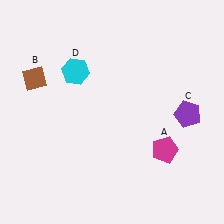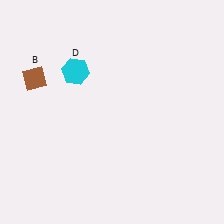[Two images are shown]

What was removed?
The magenta pentagon (A), the purple pentagon (C) were removed in Image 2.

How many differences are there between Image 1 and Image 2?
There are 2 differences between the two images.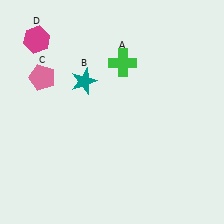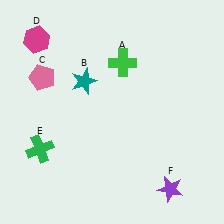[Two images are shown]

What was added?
A green cross (E), a purple star (F) were added in Image 2.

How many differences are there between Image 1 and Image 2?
There are 2 differences between the two images.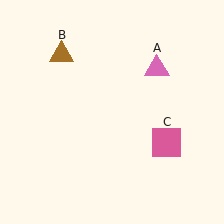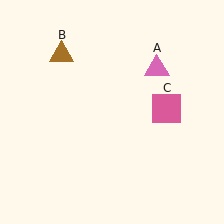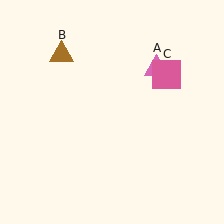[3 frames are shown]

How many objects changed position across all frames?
1 object changed position: pink square (object C).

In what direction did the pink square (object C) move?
The pink square (object C) moved up.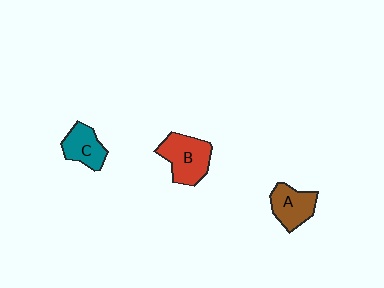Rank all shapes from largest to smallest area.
From largest to smallest: B (red), A (brown), C (teal).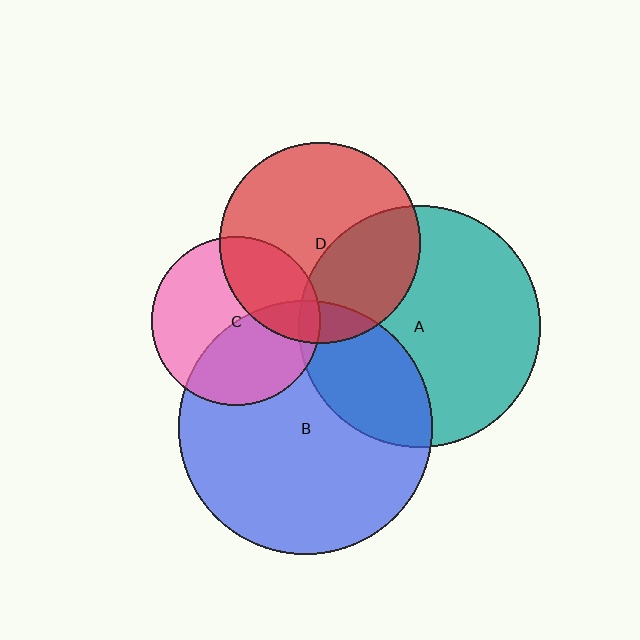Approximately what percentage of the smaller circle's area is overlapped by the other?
Approximately 35%.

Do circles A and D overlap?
Yes.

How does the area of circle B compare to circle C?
Approximately 2.2 times.